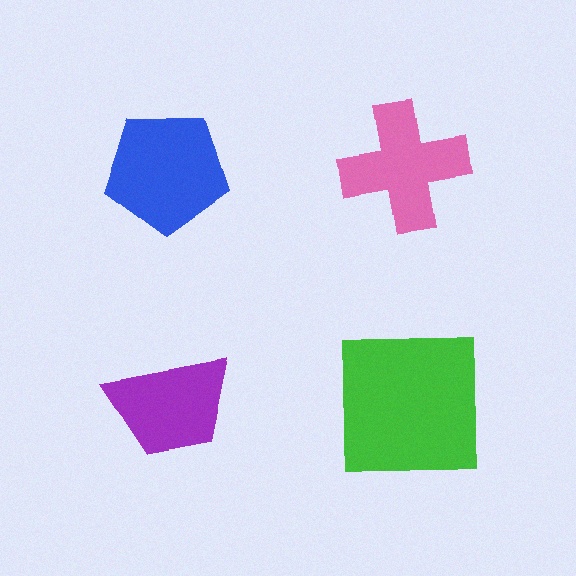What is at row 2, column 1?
A purple trapezoid.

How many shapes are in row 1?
2 shapes.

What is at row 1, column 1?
A blue pentagon.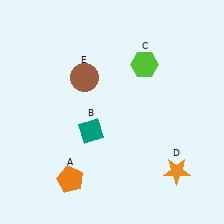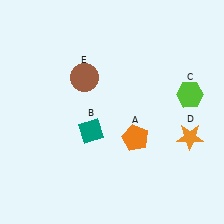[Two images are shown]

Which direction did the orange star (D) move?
The orange star (D) moved up.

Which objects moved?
The objects that moved are: the orange pentagon (A), the lime hexagon (C), the orange star (D).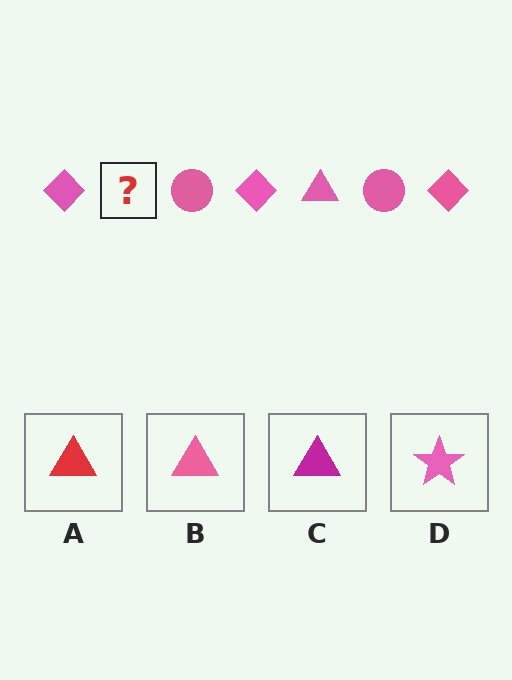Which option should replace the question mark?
Option B.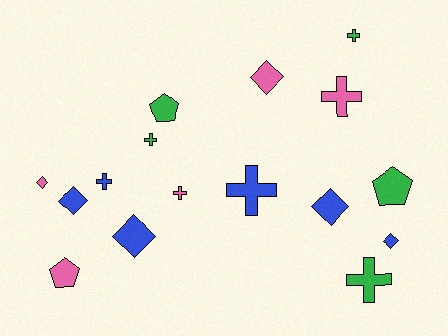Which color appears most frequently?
Blue, with 6 objects.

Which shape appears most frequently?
Cross, with 7 objects.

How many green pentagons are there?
There are 2 green pentagons.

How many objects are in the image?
There are 16 objects.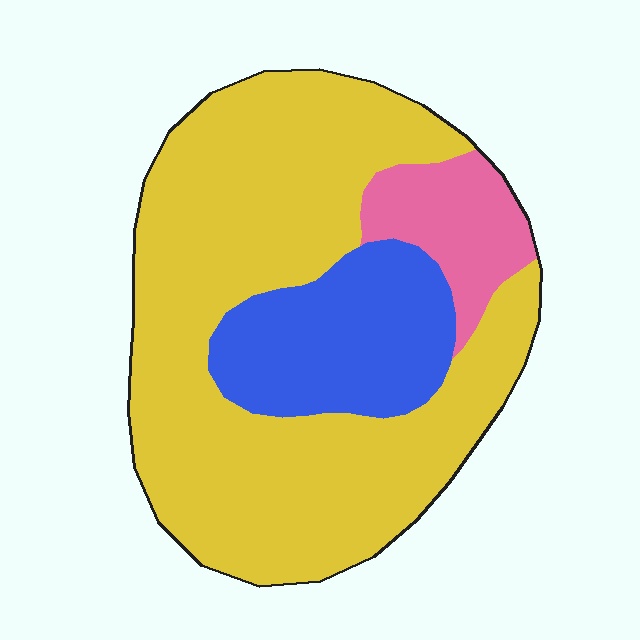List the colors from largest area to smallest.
From largest to smallest: yellow, blue, pink.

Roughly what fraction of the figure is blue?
Blue covers roughly 20% of the figure.